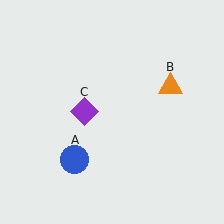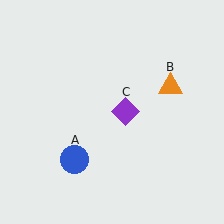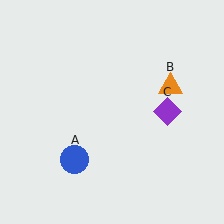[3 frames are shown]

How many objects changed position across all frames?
1 object changed position: purple diamond (object C).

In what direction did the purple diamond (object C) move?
The purple diamond (object C) moved right.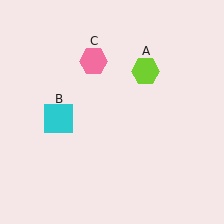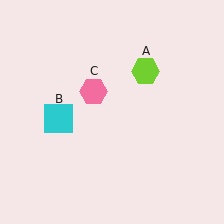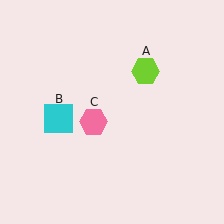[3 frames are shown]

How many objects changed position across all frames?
1 object changed position: pink hexagon (object C).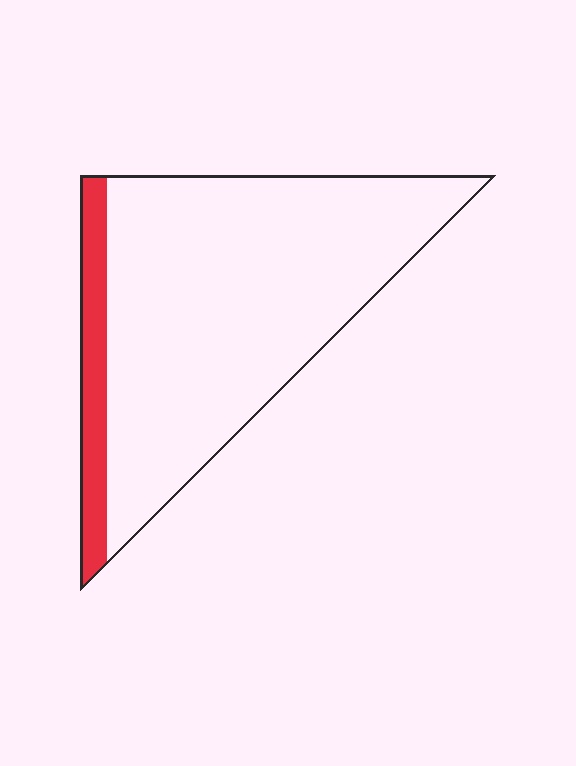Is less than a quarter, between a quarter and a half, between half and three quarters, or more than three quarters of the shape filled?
Less than a quarter.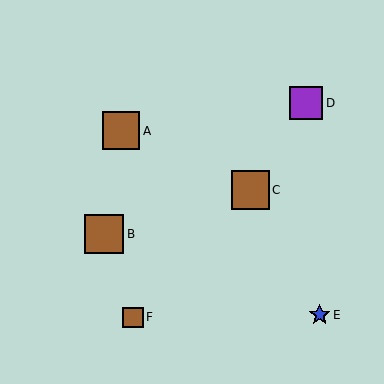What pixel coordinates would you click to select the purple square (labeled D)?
Click at (306, 103) to select the purple square D.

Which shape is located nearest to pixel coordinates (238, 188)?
The brown square (labeled C) at (250, 190) is nearest to that location.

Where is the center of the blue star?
The center of the blue star is at (320, 315).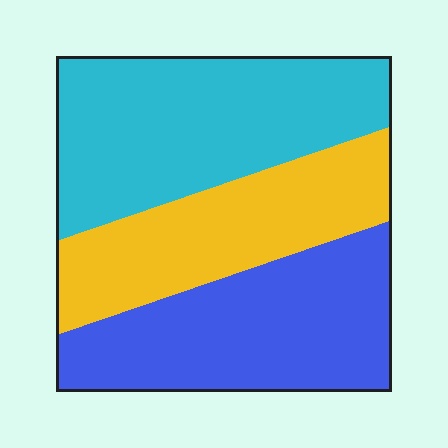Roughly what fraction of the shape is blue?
Blue covers roughly 35% of the shape.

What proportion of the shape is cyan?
Cyan takes up about three eighths (3/8) of the shape.